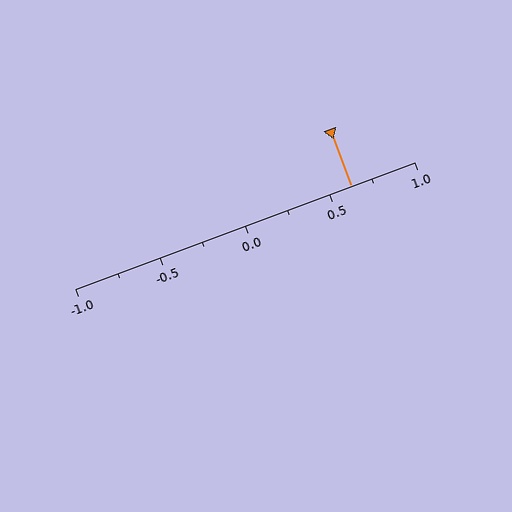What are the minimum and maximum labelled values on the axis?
The axis runs from -1.0 to 1.0.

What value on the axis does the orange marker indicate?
The marker indicates approximately 0.62.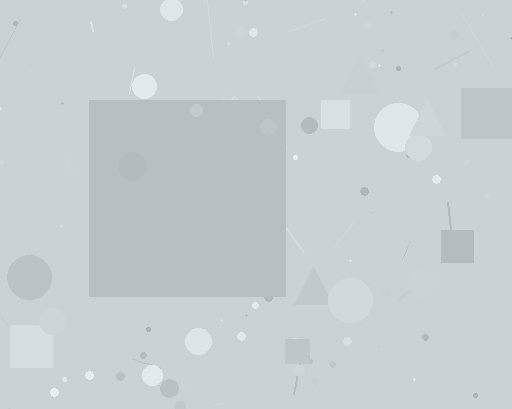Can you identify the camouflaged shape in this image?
The camouflaged shape is a square.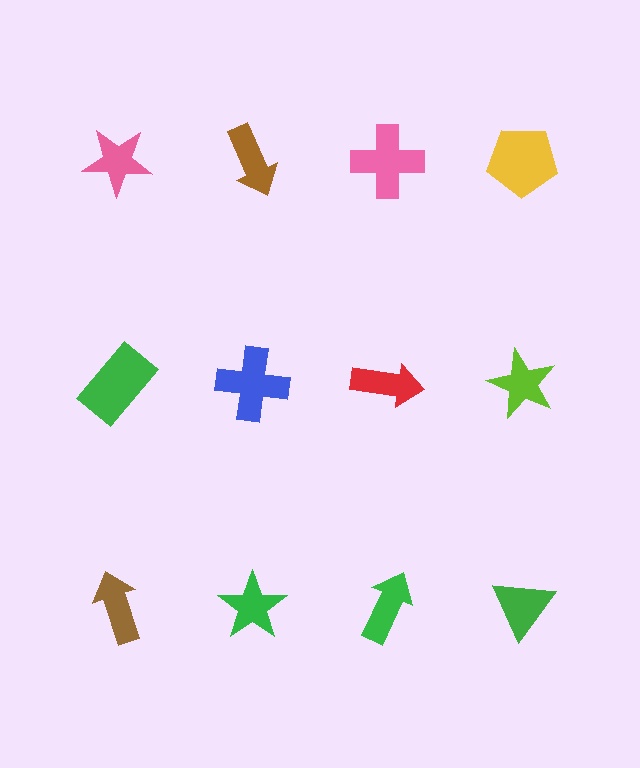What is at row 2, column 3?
A red arrow.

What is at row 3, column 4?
A green triangle.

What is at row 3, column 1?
A brown arrow.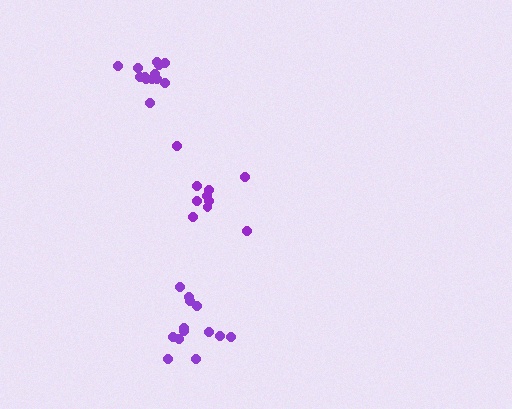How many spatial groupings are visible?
There are 3 spatial groupings.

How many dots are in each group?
Group 1: 13 dots, Group 2: 10 dots, Group 3: 13 dots (36 total).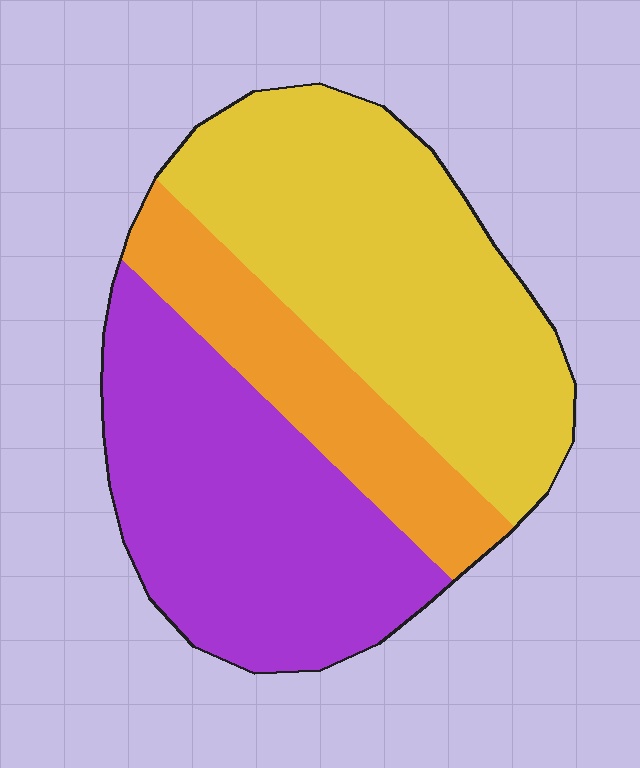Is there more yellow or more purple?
Yellow.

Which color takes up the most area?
Yellow, at roughly 45%.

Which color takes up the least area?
Orange, at roughly 20%.